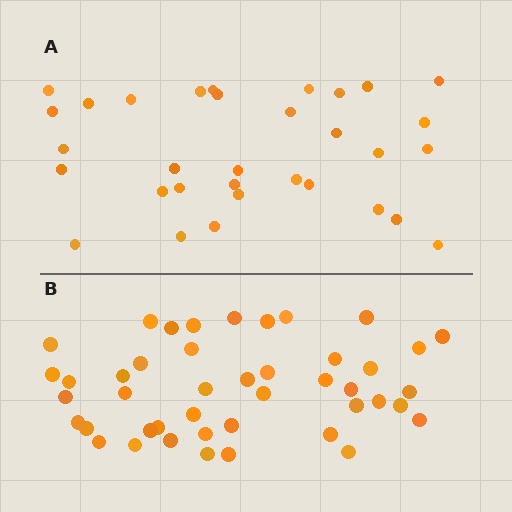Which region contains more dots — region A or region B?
Region B (the bottom region) has more dots.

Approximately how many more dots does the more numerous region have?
Region B has roughly 12 or so more dots than region A.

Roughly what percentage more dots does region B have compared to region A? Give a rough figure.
About 40% more.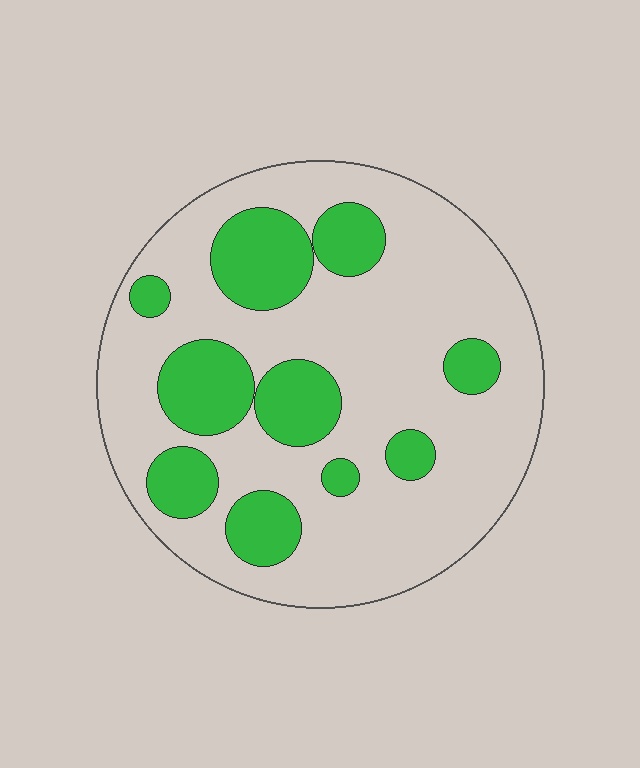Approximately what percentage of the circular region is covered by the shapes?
Approximately 25%.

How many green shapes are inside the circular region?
10.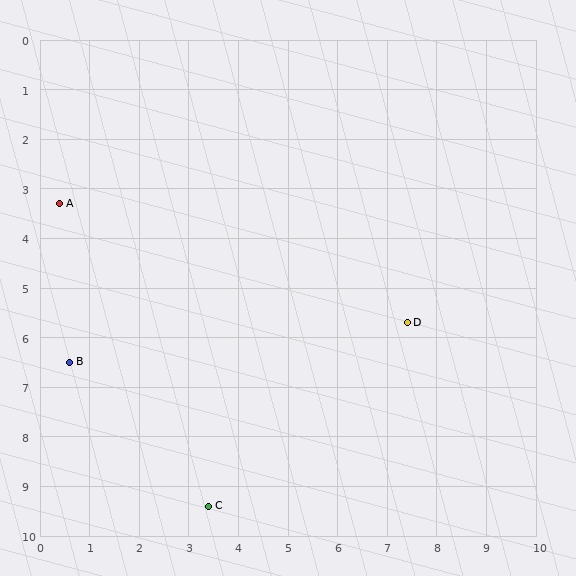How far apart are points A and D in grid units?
Points A and D are about 7.4 grid units apart.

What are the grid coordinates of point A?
Point A is at approximately (0.4, 3.3).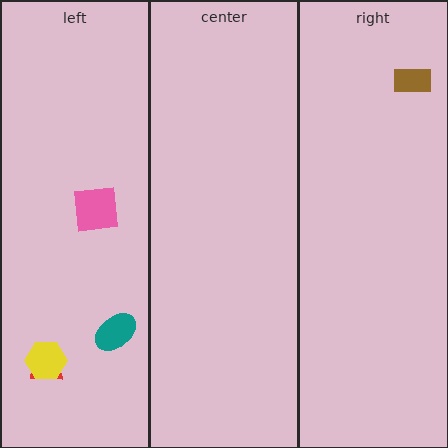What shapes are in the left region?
The red semicircle, the pink square, the yellow hexagon, the teal ellipse.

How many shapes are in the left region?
4.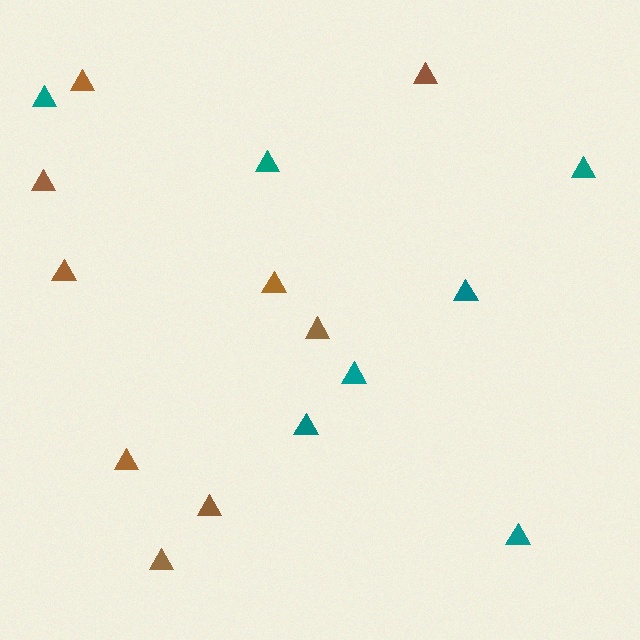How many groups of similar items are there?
There are 2 groups: one group of brown triangles (9) and one group of teal triangles (7).